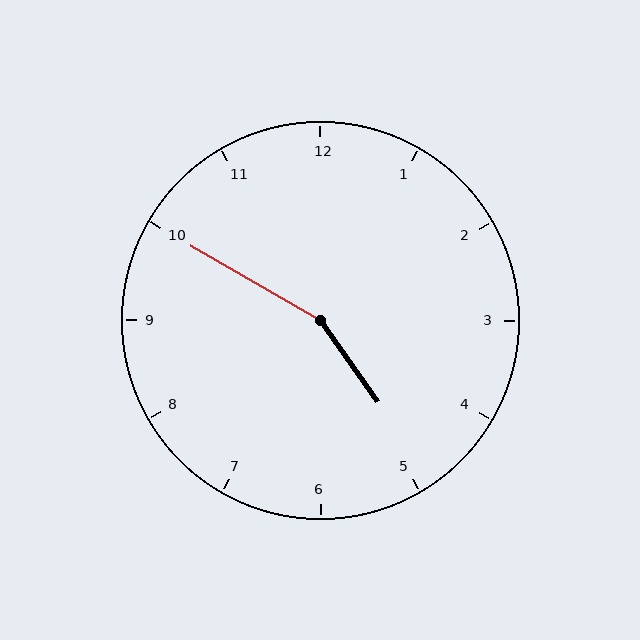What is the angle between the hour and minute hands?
Approximately 155 degrees.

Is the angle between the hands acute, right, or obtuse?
It is obtuse.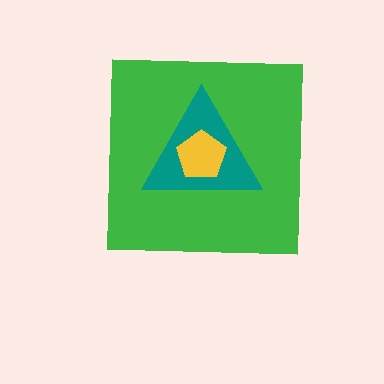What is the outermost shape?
The green square.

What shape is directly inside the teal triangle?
The yellow pentagon.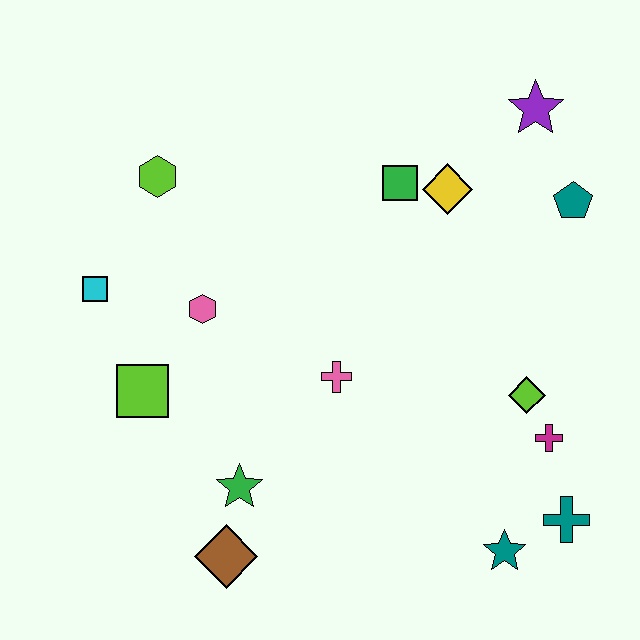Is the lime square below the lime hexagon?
Yes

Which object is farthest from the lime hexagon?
The teal cross is farthest from the lime hexagon.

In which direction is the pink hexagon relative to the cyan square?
The pink hexagon is to the right of the cyan square.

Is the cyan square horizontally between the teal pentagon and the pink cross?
No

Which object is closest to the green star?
The brown diamond is closest to the green star.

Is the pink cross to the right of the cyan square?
Yes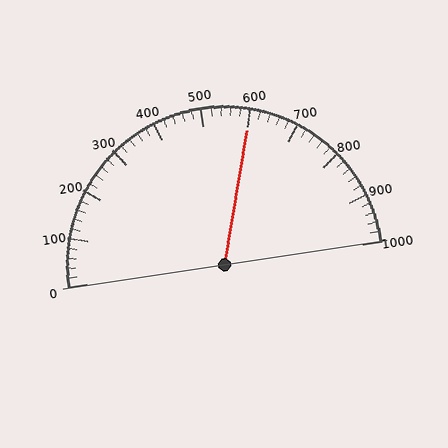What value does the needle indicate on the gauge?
The needle indicates approximately 600.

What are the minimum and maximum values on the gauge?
The gauge ranges from 0 to 1000.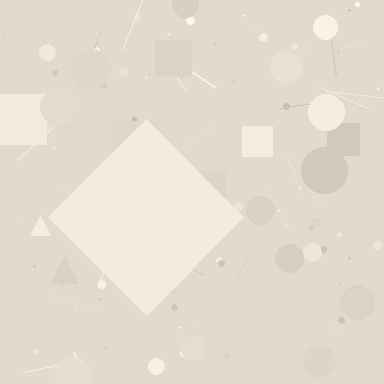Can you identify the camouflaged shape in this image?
The camouflaged shape is a diamond.